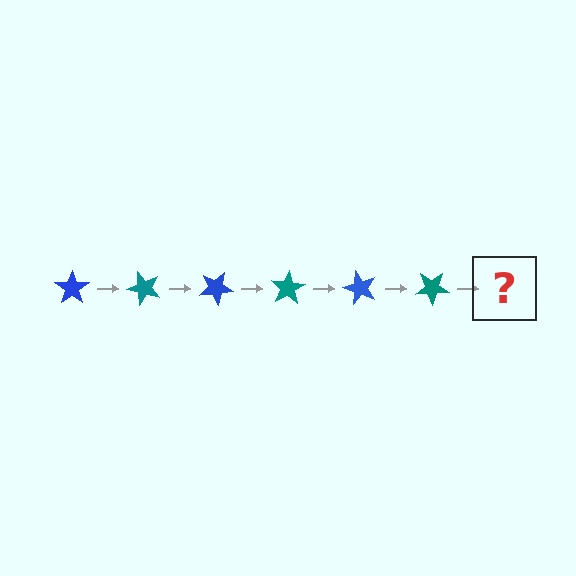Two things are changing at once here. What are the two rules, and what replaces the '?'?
The two rules are that it rotates 50 degrees each step and the color cycles through blue and teal. The '?' should be a blue star, rotated 300 degrees from the start.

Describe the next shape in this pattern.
It should be a blue star, rotated 300 degrees from the start.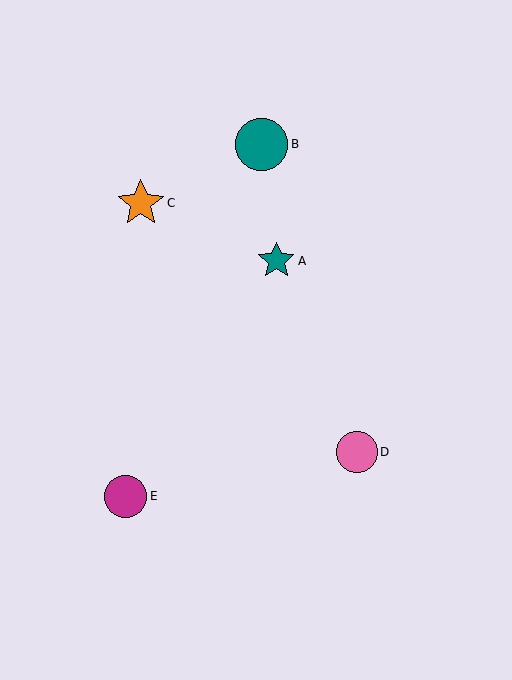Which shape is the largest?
The teal circle (labeled B) is the largest.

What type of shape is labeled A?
Shape A is a teal star.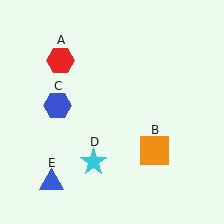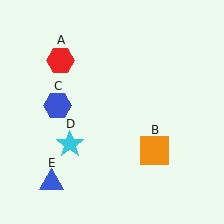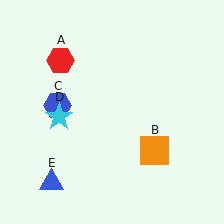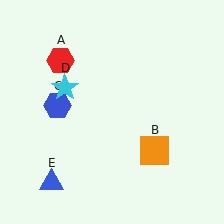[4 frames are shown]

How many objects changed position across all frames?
1 object changed position: cyan star (object D).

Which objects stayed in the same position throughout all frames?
Red hexagon (object A) and orange square (object B) and blue hexagon (object C) and blue triangle (object E) remained stationary.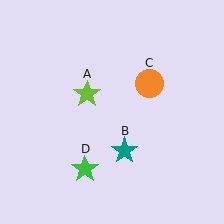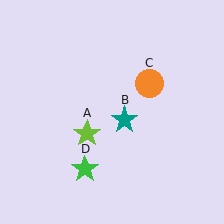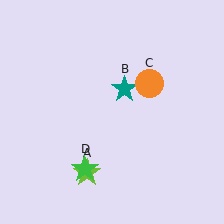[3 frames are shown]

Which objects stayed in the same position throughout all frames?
Orange circle (object C) and green star (object D) remained stationary.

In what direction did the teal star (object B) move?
The teal star (object B) moved up.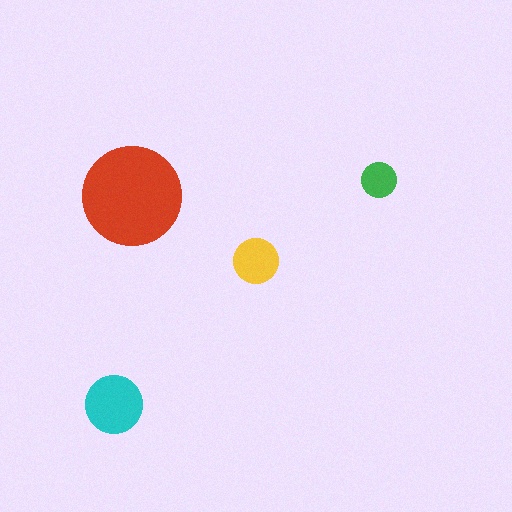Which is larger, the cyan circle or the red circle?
The red one.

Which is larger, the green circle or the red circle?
The red one.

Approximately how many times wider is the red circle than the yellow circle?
About 2 times wider.